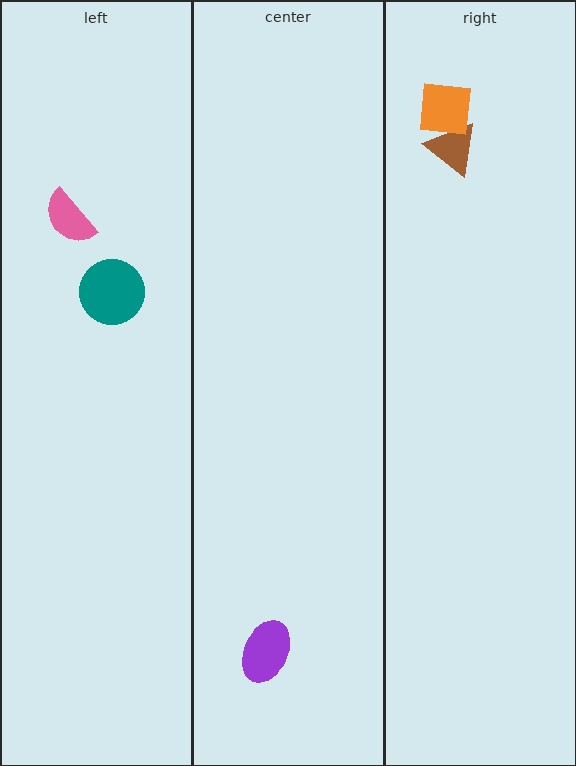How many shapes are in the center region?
1.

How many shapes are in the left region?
2.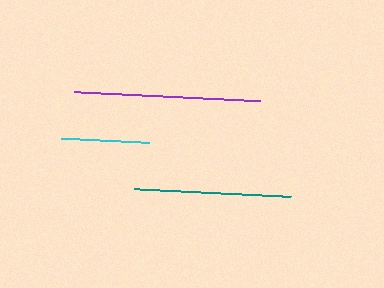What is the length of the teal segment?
The teal segment is approximately 157 pixels long.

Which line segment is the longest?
The purple line is the longest at approximately 186 pixels.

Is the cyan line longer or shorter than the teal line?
The teal line is longer than the cyan line.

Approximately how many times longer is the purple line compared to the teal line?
The purple line is approximately 1.2 times the length of the teal line.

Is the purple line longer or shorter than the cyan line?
The purple line is longer than the cyan line.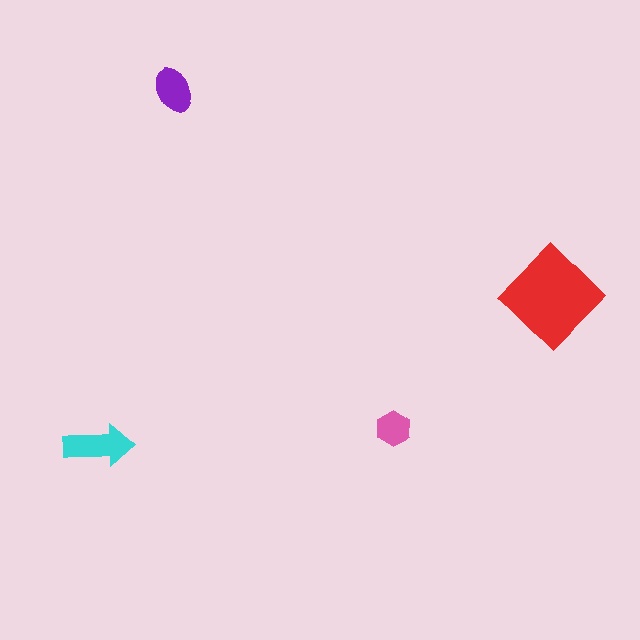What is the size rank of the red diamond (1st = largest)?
1st.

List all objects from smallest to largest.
The pink hexagon, the purple ellipse, the cyan arrow, the red diamond.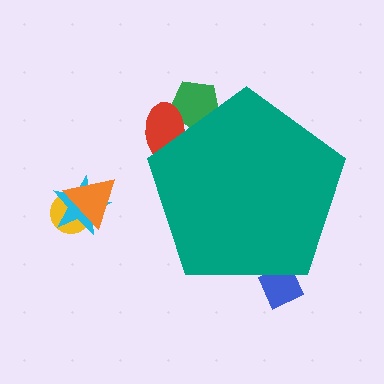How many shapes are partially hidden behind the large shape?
3 shapes are partially hidden.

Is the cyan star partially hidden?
No, the cyan star is fully visible.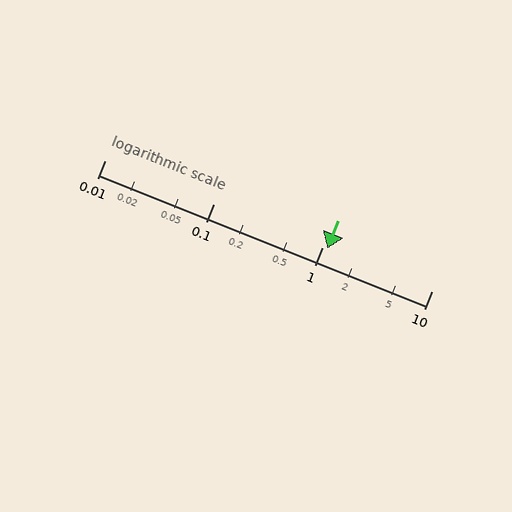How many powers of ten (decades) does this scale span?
The scale spans 3 decades, from 0.01 to 10.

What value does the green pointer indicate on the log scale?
The pointer indicates approximately 1.1.